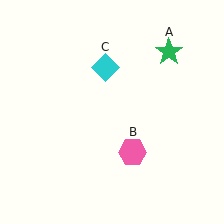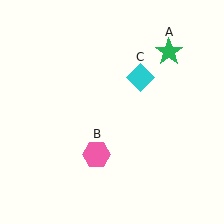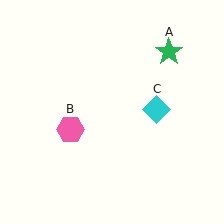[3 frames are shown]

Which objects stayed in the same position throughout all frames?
Green star (object A) remained stationary.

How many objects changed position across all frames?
2 objects changed position: pink hexagon (object B), cyan diamond (object C).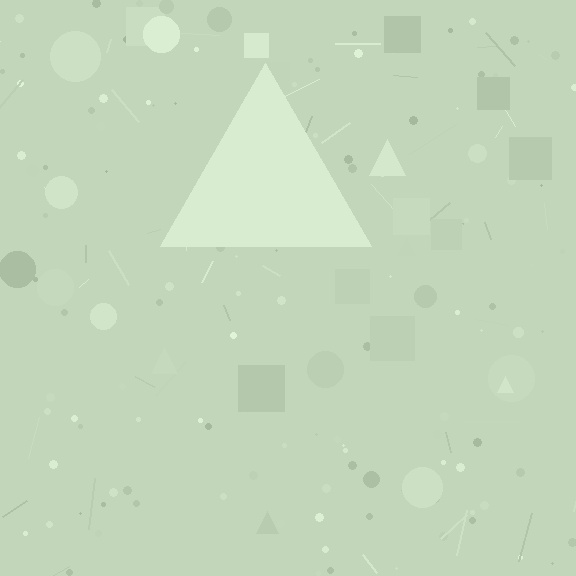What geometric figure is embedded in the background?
A triangle is embedded in the background.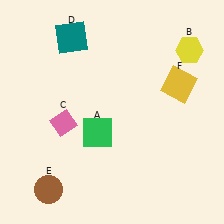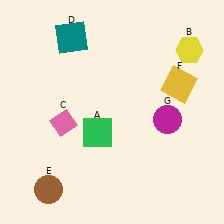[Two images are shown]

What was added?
A magenta circle (G) was added in Image 2.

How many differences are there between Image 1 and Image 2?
There is 1 difference between the two images.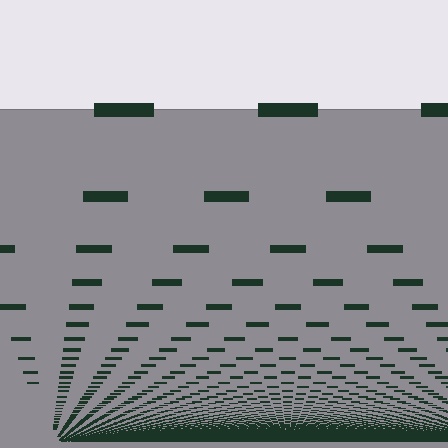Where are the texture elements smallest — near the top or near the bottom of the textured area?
Near the bottom.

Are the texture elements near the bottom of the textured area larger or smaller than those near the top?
Smaller. The gradient is inverted — elements near the bottom are smaller and denser.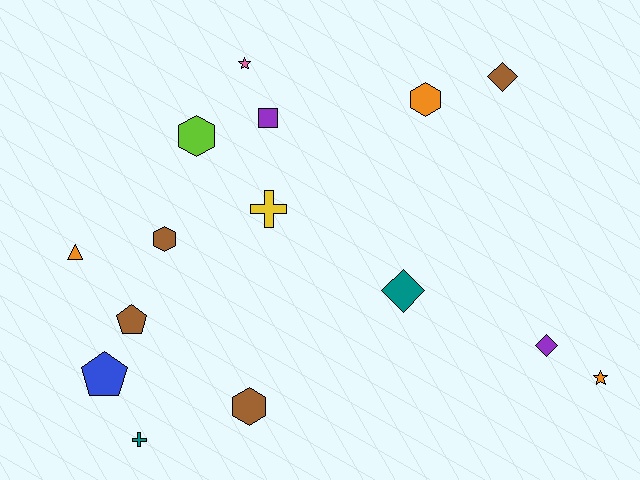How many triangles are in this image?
There is 1 triangle.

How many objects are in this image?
There are 15 objects.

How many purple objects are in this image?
There are 2 purple objects.